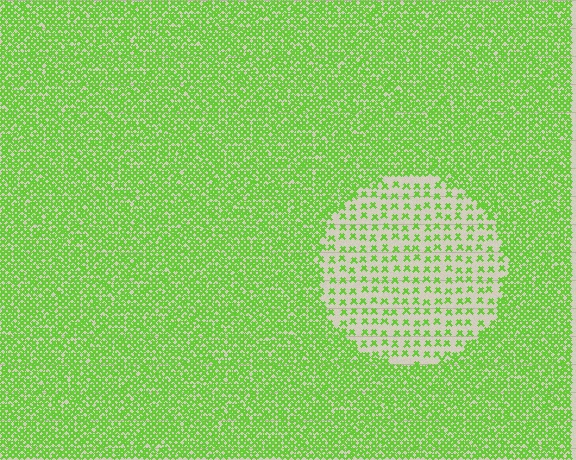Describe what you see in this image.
The image contains small lime elements arranged at two different densities. A circle-shaped region is visible where the elements are less densely packed than the surrounding area.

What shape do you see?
I see a circle.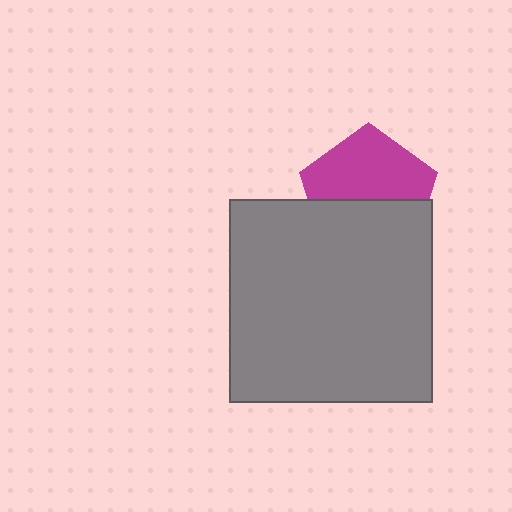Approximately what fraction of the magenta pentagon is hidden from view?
Roughly 45% of the magenta pentagon is hidden behind the gray square.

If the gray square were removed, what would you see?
You would see the complete magenta pentagon.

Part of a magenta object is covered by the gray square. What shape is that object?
It is a pentagon.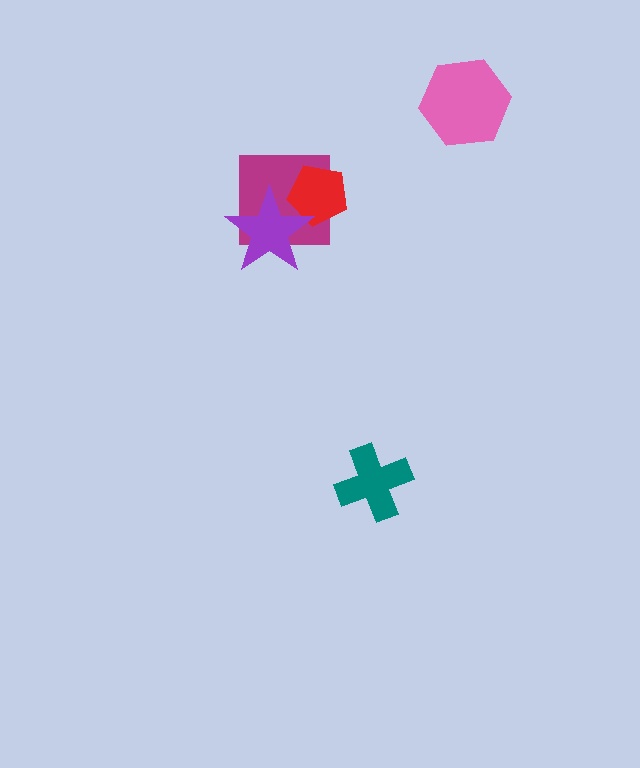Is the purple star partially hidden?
No, no other shape covers it.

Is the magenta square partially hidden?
Yes, it is partially covered by another shape.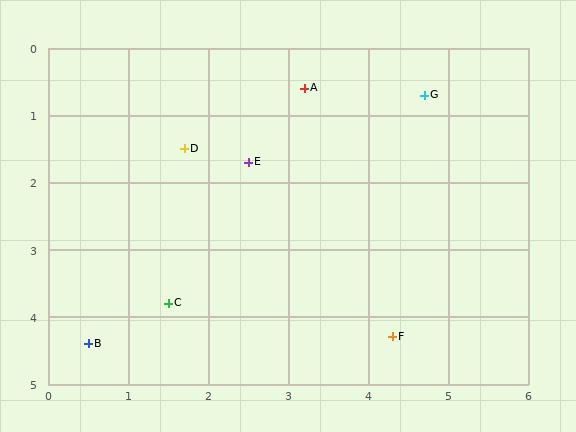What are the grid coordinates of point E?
Point E is at approximately (2.5, 1.7).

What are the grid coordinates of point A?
Point A is at approximately (3.2, 0.6).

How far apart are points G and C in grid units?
Points G and C are about 4.5 grid units apart.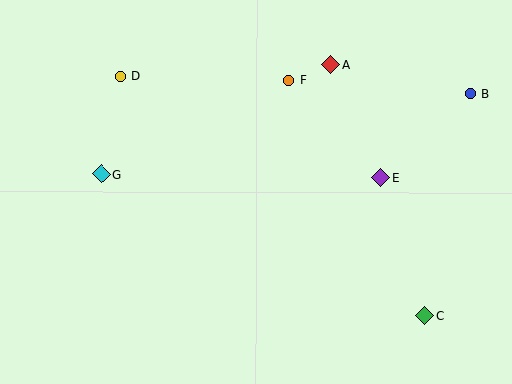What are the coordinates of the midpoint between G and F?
The midpoint between G and F is at (195, 127).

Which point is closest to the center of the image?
Point F at (289, 80) is closest to the center.